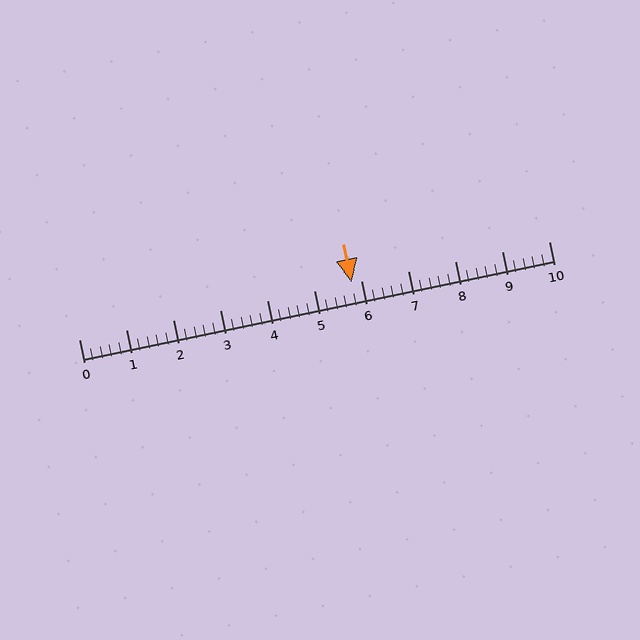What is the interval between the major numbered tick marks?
The major tick marks are spaced 1 units apart.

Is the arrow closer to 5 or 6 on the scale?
The arrow is closer to 6.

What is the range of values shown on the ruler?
The ruler shows values from 0 to 10.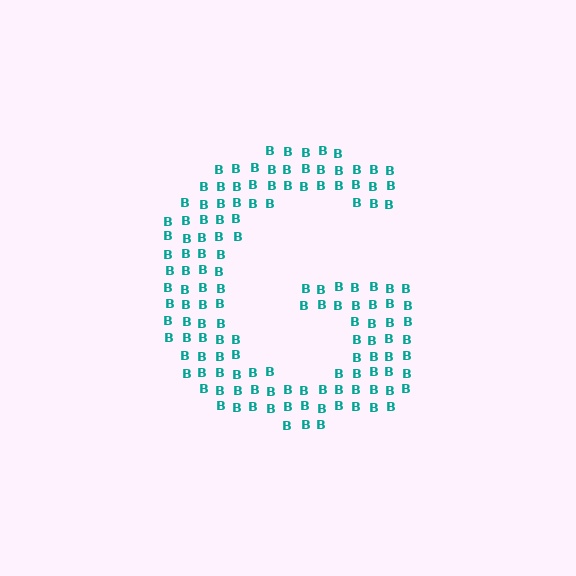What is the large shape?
The large shape is the letter G.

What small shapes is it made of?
It is made of small letter B's.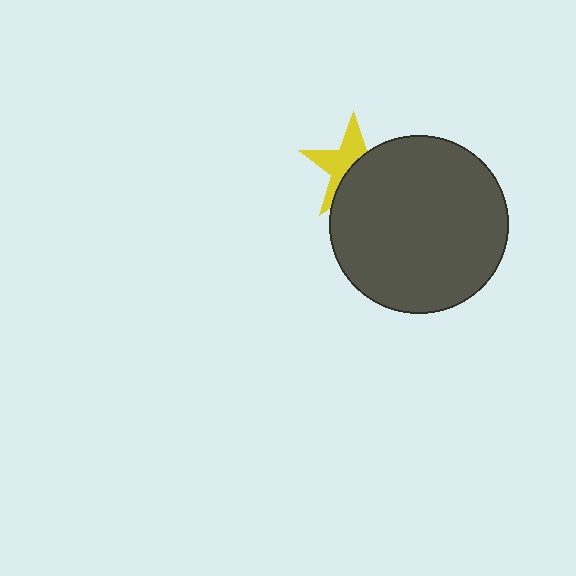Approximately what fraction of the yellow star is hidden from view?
Roughly 52% of the yellow star is hidden behind the dark gray circle.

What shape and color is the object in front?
The object in front is a dark gray circle.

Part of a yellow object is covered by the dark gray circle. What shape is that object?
It is a star.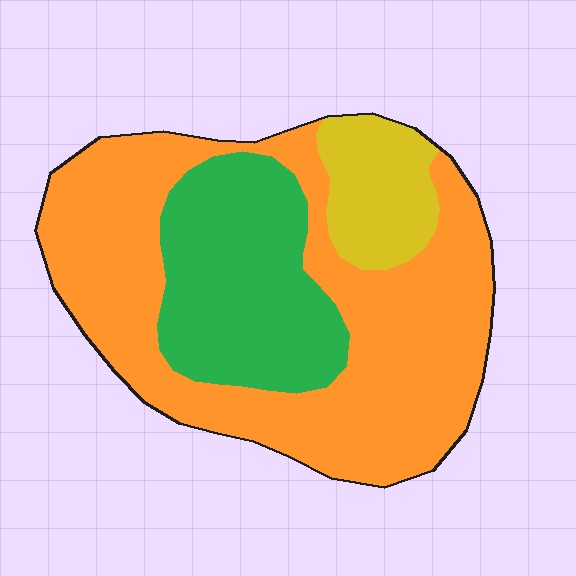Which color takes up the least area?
Yellow, at roughly 10%.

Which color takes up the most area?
Orange, at roughly 60%.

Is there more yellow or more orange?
Orange.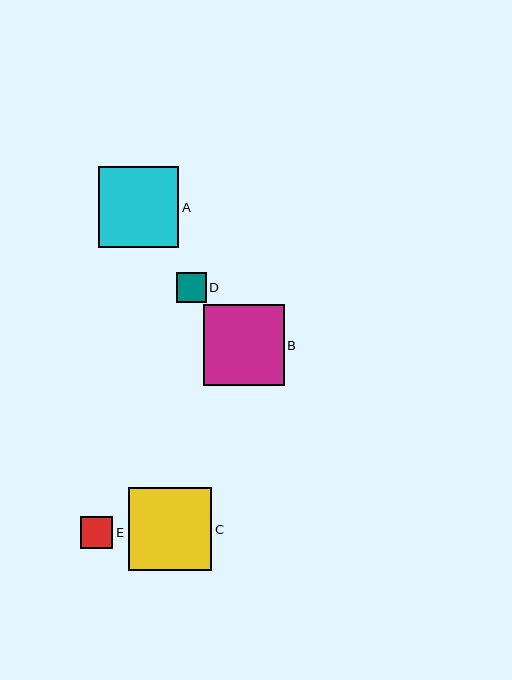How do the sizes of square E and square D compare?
Square E and square D are approximately the same size.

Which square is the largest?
Square C is the largest with a size of approximately 83 pixels.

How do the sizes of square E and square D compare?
Square E and square D are approximately the same size.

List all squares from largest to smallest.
From largest to smallest: C, B, A, E, D.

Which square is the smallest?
Square D is the smallest with a size of approximately 29 pixels.